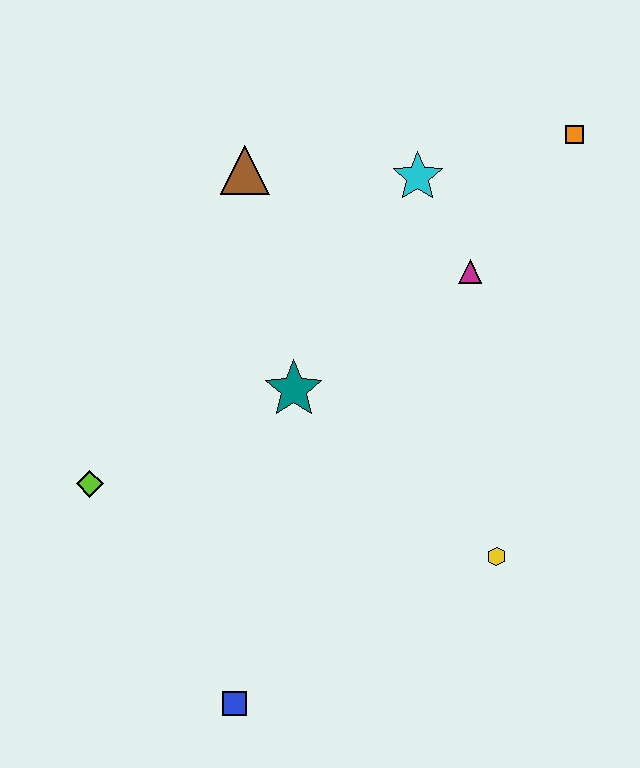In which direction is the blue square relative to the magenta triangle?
The blue square is below the magenta triangle.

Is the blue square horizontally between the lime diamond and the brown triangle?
Yes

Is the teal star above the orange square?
No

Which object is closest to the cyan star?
The magenta triangle is closest to the cyan star.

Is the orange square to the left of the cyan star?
No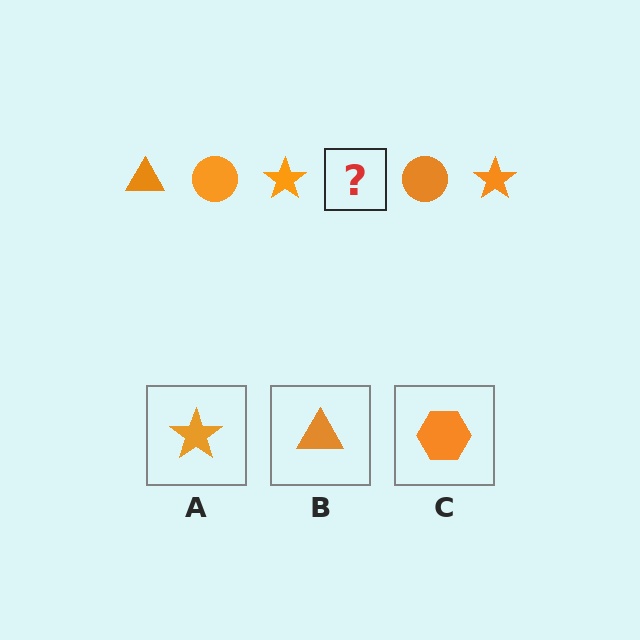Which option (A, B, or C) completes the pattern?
B.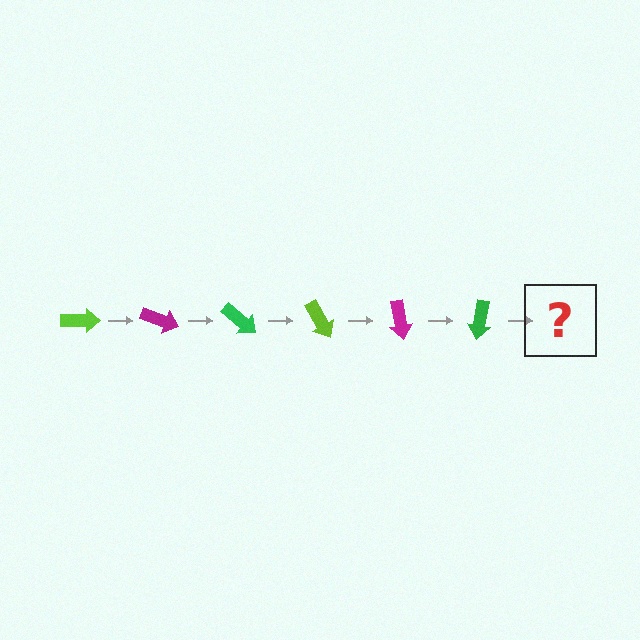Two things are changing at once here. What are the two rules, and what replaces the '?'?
The two rules are that it rotates 20 degrees each step and the color cycles through lime, magenta, and green. The '?' should be a lime arrow, rotated 120 degrees from the start.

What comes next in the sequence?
The next element should be a lime arrow, rotated 120 degrees from the start.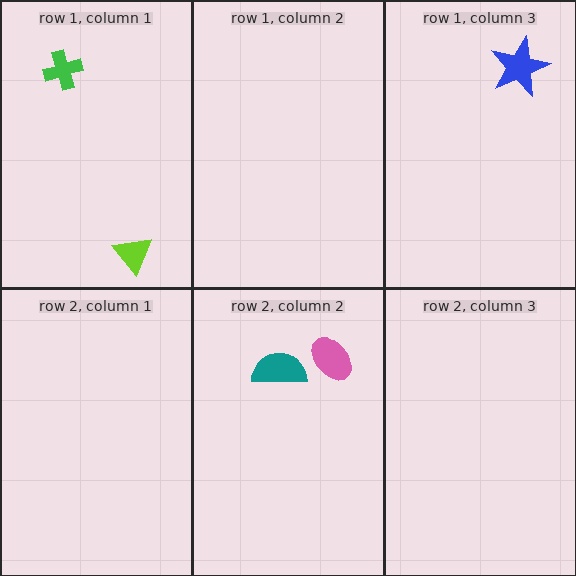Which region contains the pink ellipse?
The row 2, column 2 region.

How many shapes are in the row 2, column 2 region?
2.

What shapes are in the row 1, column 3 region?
The blue star.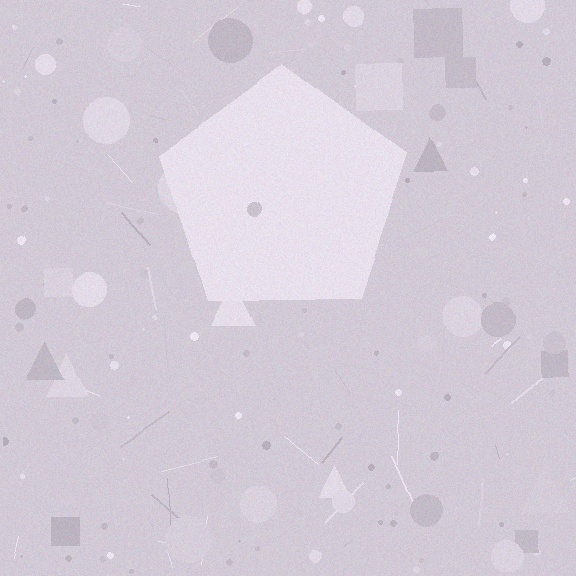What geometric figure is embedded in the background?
A pentagon is embedded in the background.